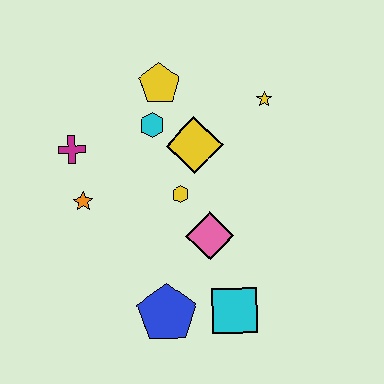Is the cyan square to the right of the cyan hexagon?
Yes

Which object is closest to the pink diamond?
The yellow hexagon is closest to the pink diamond.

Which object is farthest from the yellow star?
The blue pentagon is farthest from the yellow star.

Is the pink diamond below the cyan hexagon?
Yes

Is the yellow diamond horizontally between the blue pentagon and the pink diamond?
Yes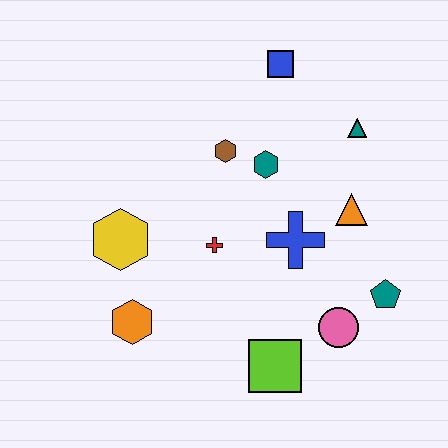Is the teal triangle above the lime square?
Yes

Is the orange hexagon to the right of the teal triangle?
No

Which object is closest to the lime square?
The pink circle is closest to the lime square.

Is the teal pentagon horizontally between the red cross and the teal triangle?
No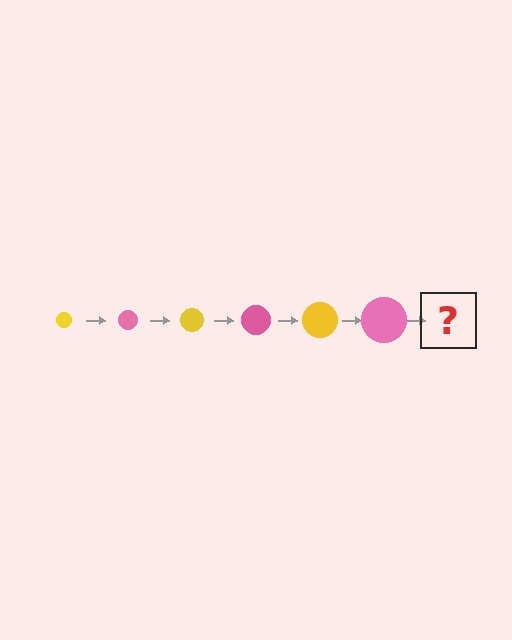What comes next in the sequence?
The next element should be a yellow circle, larger than the previous one.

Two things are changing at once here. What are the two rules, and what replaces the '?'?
The two rules are that the circle grows larger each step and the color cycles through yellow and pink. The '?' should be a yellow circle, larger than the previous one.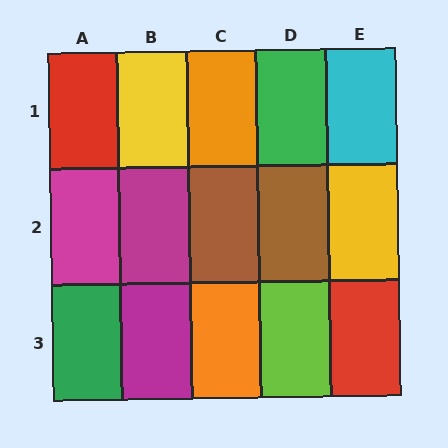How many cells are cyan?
1 cell is cyan.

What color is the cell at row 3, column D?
Lime.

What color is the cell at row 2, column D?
Brown.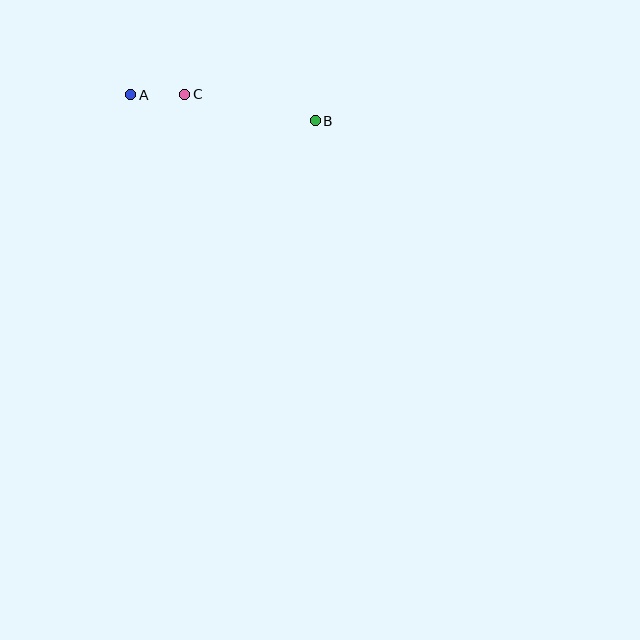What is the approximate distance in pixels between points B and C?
The distance between B and C is approximately 133 pixels.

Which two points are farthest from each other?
Points A and B are farthest from each other.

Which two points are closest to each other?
Points A and C are closest to each other.